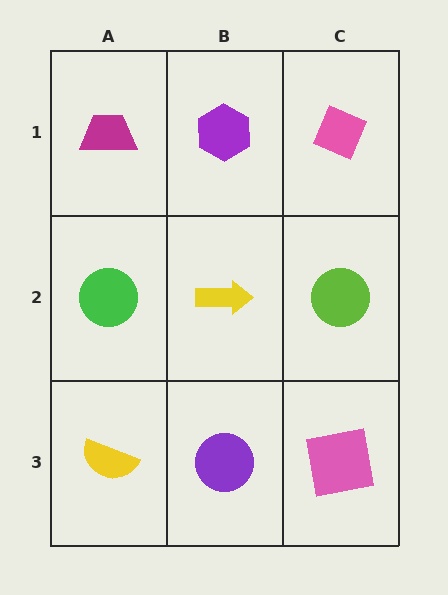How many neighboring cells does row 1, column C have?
2.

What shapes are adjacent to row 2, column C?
A pink diamond (row 1, column C), a pink square (row 3, column C), a yellow arrow (row 2, column B).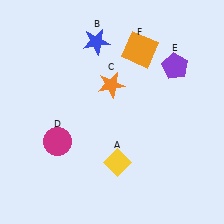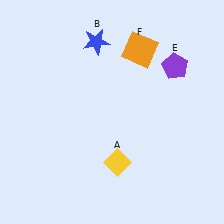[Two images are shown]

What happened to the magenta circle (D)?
The magenta circle (D) was removed in Image 2. It was in the bottom-left area of Image 1.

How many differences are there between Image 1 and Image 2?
There are 2 differences between the two images.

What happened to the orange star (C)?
The orange star (C) was removed in Image 2. It was in the top-left area of Image 1.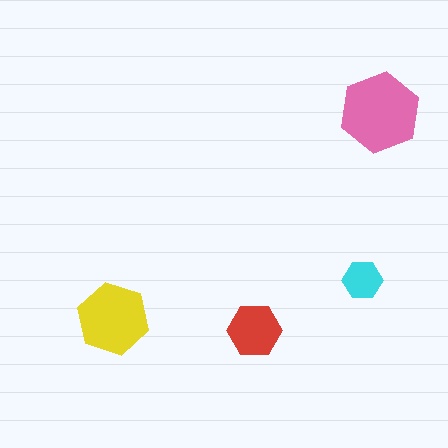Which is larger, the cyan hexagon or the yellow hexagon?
The yellow one.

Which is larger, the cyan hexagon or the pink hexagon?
The pink one.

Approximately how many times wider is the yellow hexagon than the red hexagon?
About 1.5 times wider.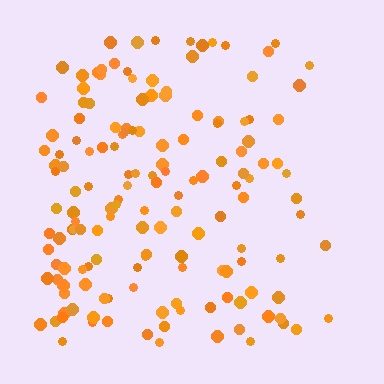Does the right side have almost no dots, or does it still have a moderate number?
Still a moderate number, just noticeably fewer than the left.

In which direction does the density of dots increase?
From right to left, with the left side densest.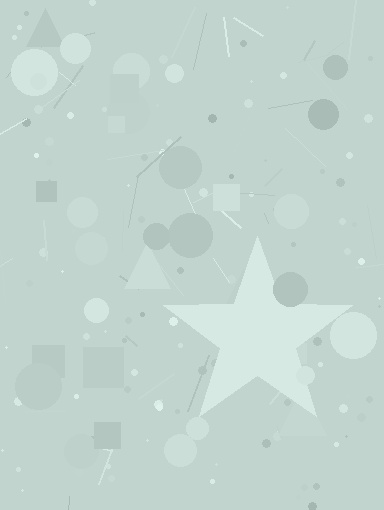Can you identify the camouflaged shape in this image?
The camouflaged shape is a star.